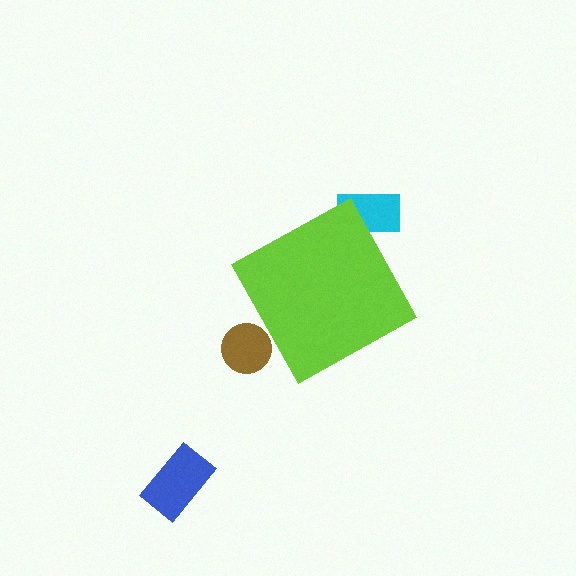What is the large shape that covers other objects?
A lime diamond.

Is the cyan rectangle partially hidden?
Yes, the cyan rectangle is partially hidden behind the lime diamond.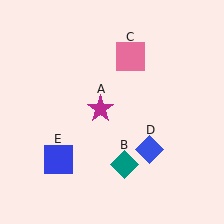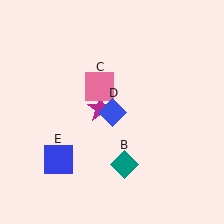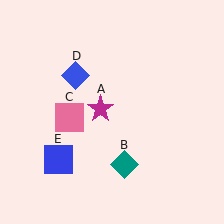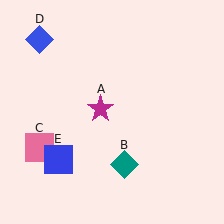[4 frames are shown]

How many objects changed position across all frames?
2 objects changed position: pink square (object C), blue diamond (object D).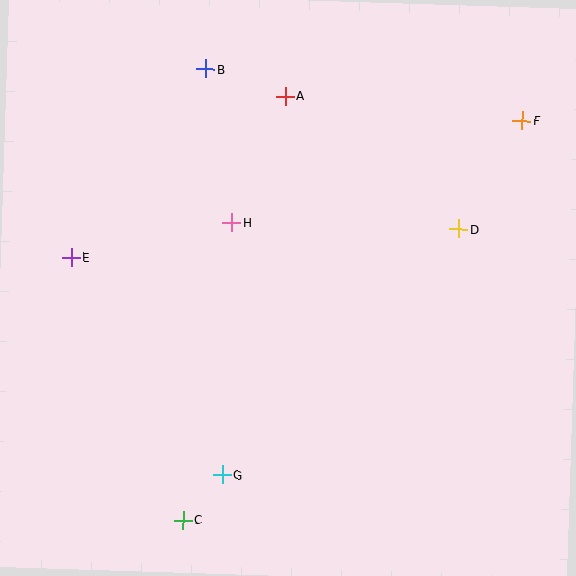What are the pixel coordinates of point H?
Point H is at (232, 222).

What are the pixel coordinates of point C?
Point C is at (183, 520).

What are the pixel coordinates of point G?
Point G is at (222, 475).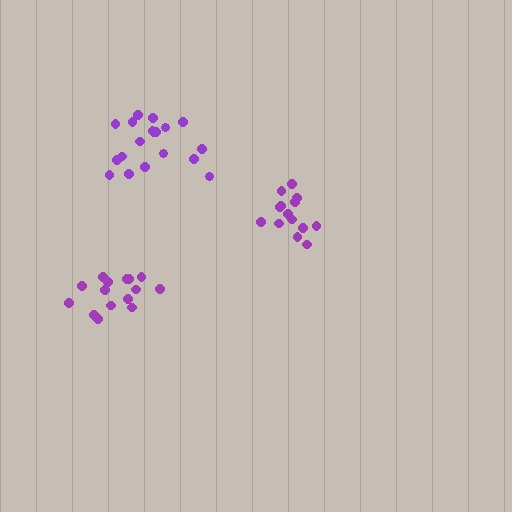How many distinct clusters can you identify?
There are 3 distinct clusters.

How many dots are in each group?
Group 1: 14 dots, Group 2: 19 dots, Group 3: 15 dots (48 total).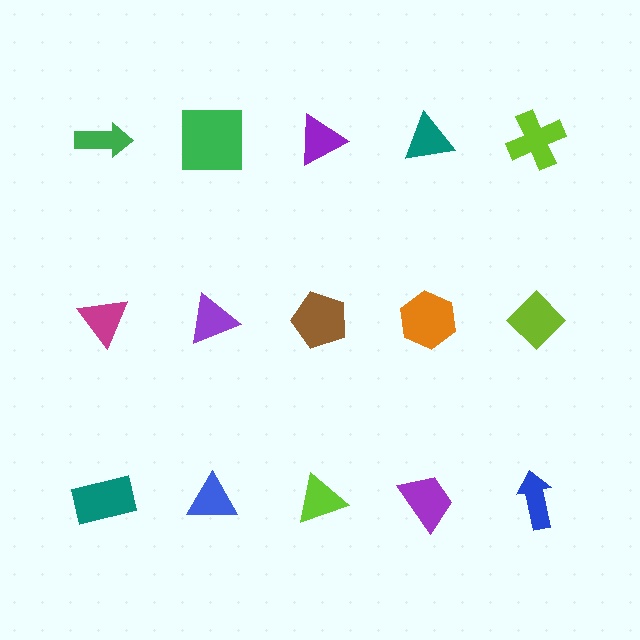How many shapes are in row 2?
5 shapes.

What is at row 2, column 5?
A lime diamond.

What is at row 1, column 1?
A green arrow.